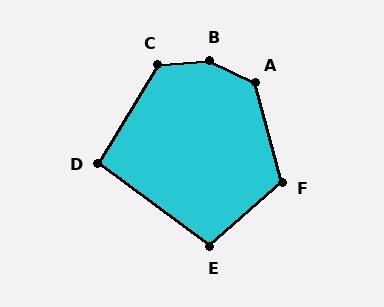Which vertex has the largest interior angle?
B, at approximately 148 degrees.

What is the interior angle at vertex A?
Approximately 131 degrees (obtuse).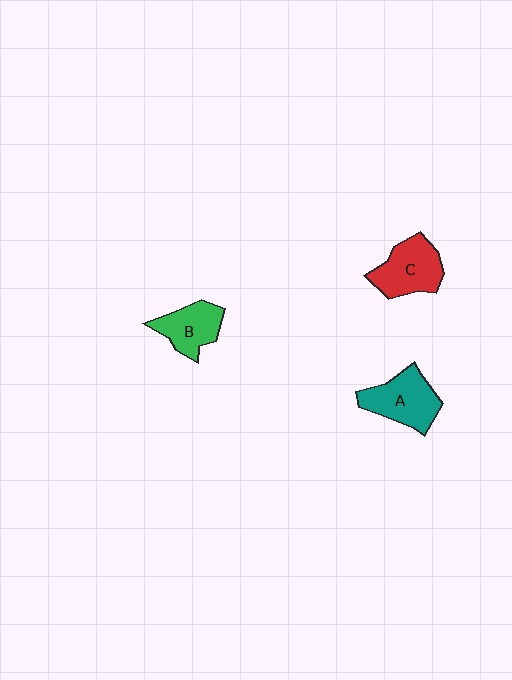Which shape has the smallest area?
Shape B (green).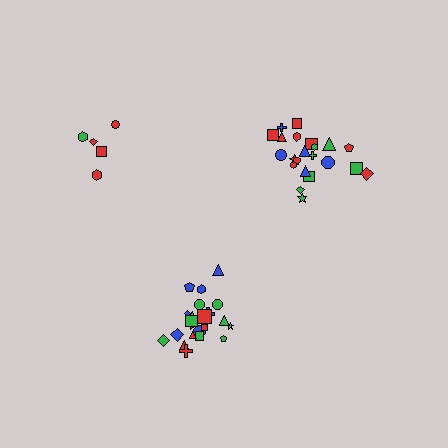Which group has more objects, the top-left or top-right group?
The top-right group.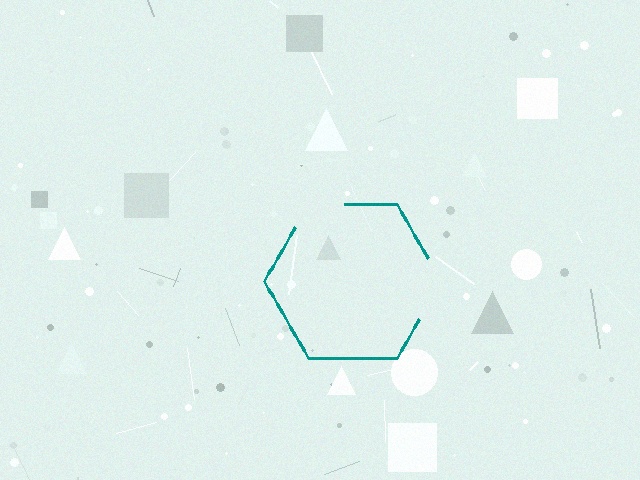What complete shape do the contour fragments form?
The contour fragments form a hexagon.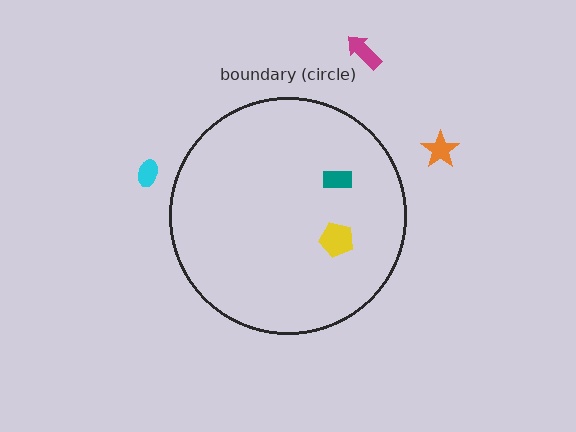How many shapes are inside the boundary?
2 inside, 3 outside.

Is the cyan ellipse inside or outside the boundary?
Outside.